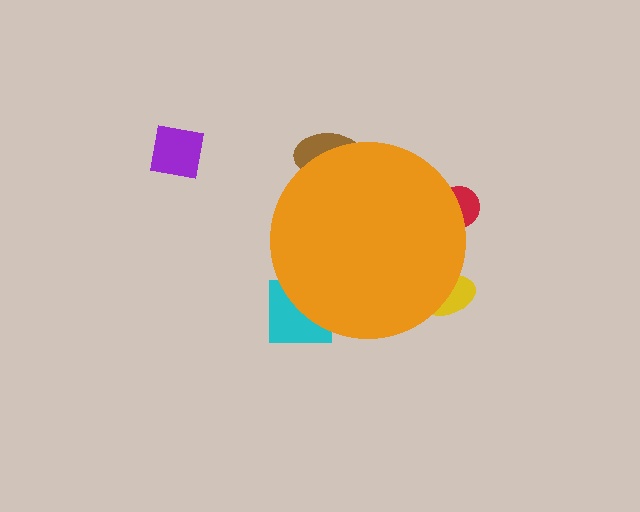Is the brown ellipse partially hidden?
Yes, the brown ellipse is partially hidden behind the orange circle.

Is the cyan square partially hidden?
Yes, the cyan square is partially hidden behind the orange circle.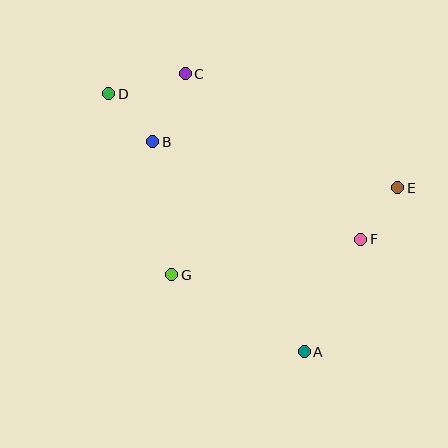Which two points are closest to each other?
Points E and F are closest to each other.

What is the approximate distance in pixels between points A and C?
The distance between A and C is approximately 303 pixels.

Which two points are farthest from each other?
Points A and D are farthest from each other.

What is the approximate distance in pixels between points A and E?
The distance between A and E is approximately 189 pixels.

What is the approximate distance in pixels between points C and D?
The distance between C and D is approximately 79 pixels.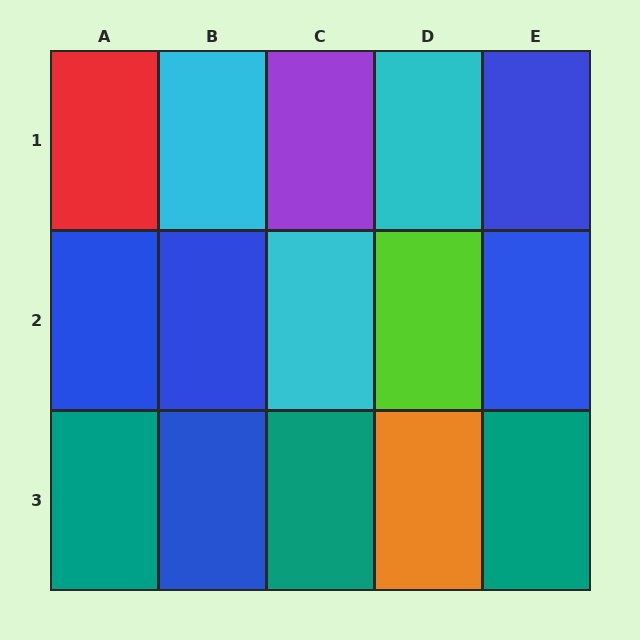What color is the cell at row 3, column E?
Teal.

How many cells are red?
1 cell is red.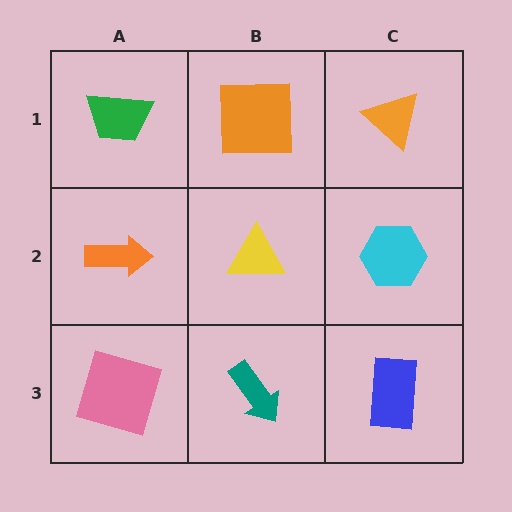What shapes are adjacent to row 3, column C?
A cyan hexagon (row 2, column C), a teal arrow (row 3, column B).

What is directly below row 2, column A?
A pink square.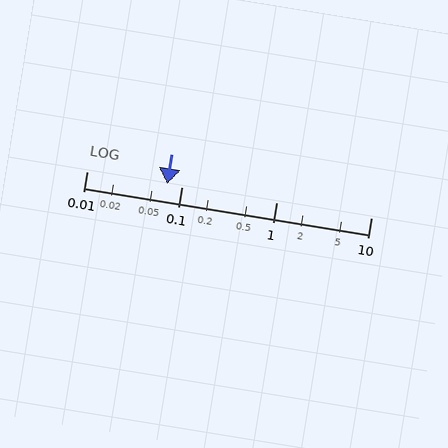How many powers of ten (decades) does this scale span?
The scale spans 3 decades, from 0.01 to 10.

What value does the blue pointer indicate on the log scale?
The pointer indicates approximately 0.07.